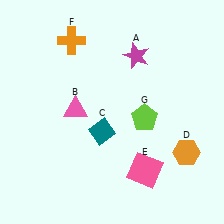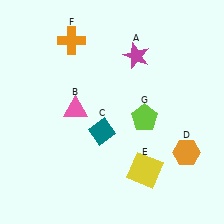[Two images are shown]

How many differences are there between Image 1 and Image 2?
There is 1 difference between the two images.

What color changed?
The square (E) changed from pink in Image 1 to yellow in Image 2.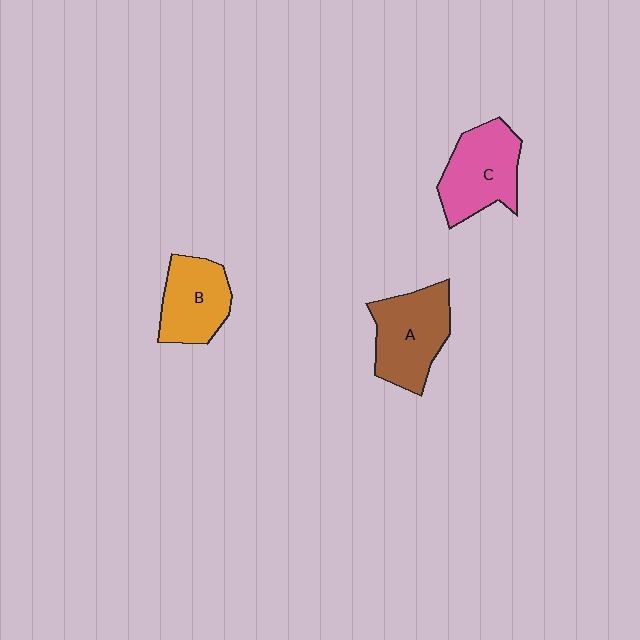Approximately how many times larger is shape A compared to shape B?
Approximately 1.2 times.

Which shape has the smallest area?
Shape B (orange).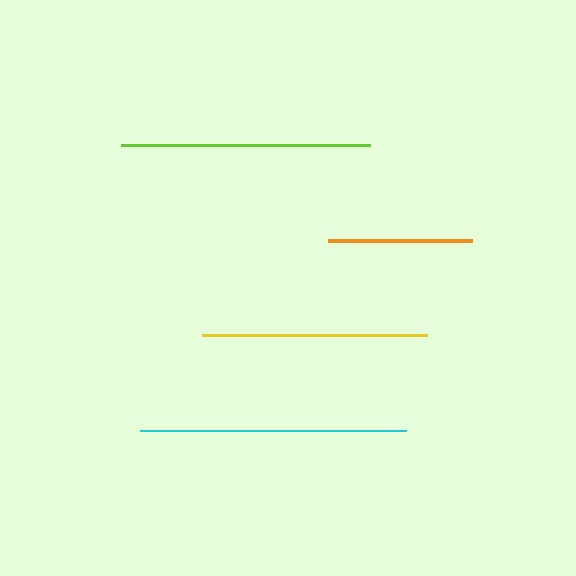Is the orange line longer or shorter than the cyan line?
The cyan line is longer than the orange line.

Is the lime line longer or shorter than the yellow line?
The lime line is longer than the yellow line.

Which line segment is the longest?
The cyan line is the longest at approximately 266 pixels.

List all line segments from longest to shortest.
From longest to shortest: cyan, lime, yellow, orange.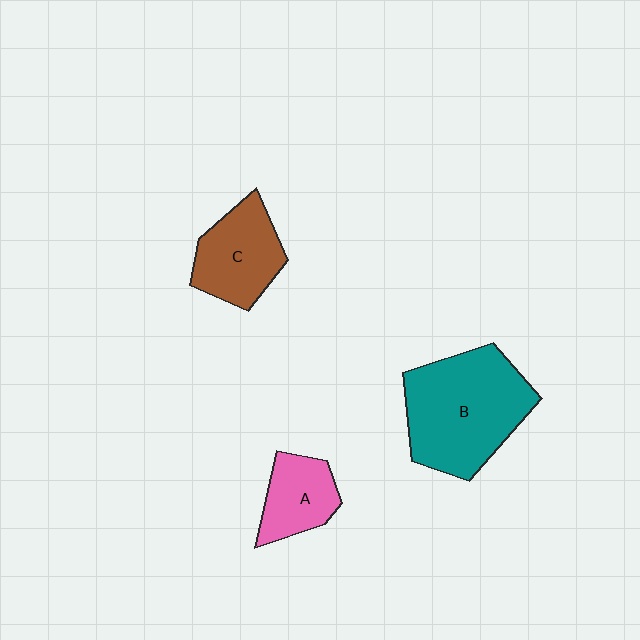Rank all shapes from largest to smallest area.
From largest to smallest: B (teal), C (brown), A (pink).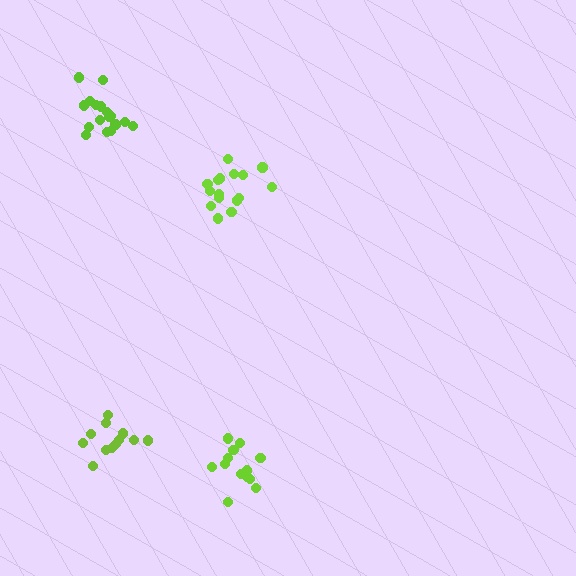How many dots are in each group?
Group 1: 12 dots, Group 2: 16 dots, Group 3: 13 dots, Group 4: 18 dots (59 total).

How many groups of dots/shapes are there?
There are 4 groups.